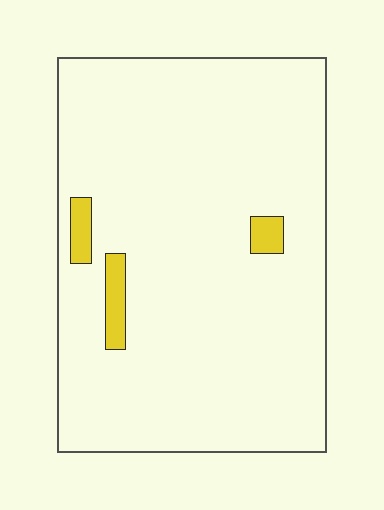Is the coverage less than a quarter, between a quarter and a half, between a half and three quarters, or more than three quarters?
Less than a quarter.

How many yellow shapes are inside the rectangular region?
3.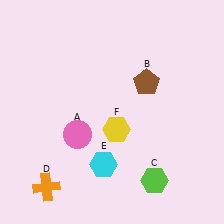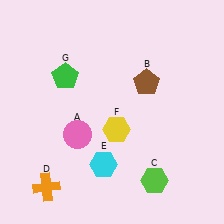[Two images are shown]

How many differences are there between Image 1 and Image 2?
There is 1 difference between the two images.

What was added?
A green pentagon (G) was added in Image 2.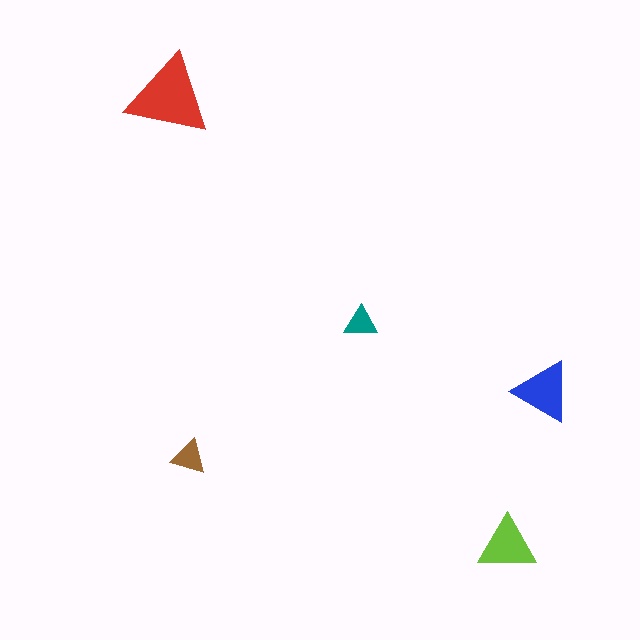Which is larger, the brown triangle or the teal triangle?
The brown one.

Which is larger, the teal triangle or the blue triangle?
The blue one.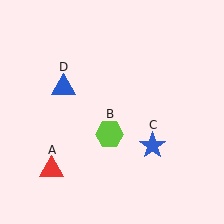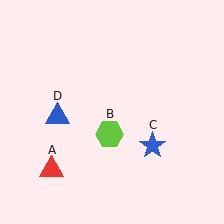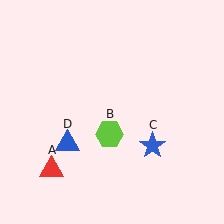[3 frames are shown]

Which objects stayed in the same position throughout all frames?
Red triangle (object A) and lime hexagon (object B) and blue star (object C) remained stationary.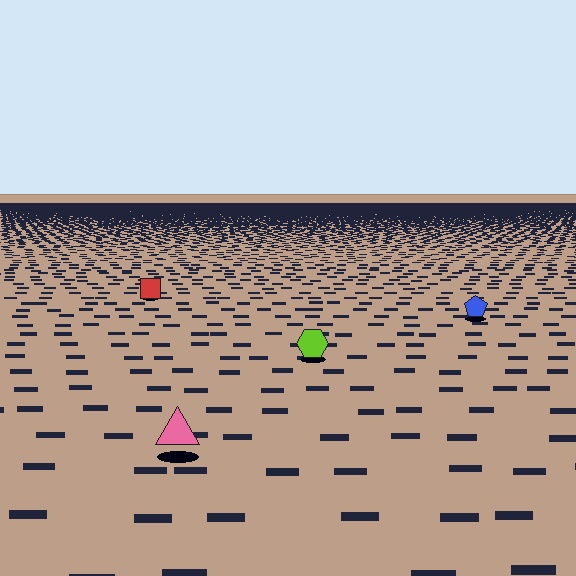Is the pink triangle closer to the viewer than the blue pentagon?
Yes. The pink triangle is closer — you can tell from the texture gradient: the ground texture is coarser near it.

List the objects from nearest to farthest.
From nearest to farthest: the pink triangle, the lime hexagon, the blue pentagon, the red square.